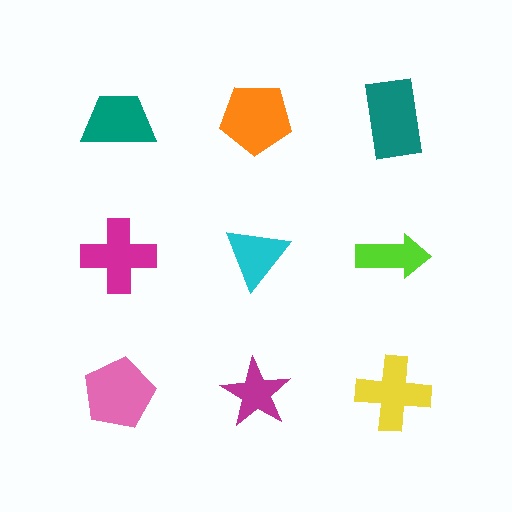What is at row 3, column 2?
A magenta star.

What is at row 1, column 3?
A teal rectangle.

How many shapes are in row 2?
3 shapes.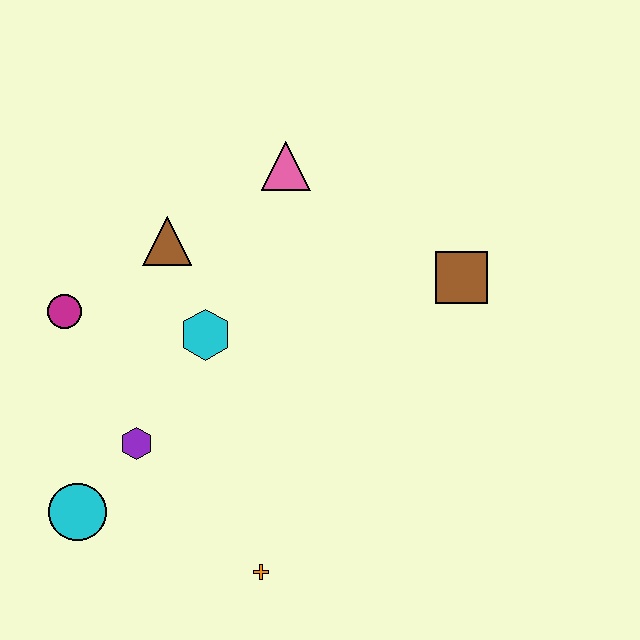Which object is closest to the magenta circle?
The brown triangle is closest to the magenta circle.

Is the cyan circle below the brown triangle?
Yes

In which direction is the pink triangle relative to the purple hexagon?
The pink triangle is above the purple hexagon.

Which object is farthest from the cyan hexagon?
The brown square is farthest from the cyan hexagon.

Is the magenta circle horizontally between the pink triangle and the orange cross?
No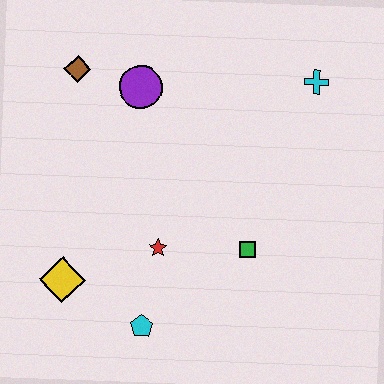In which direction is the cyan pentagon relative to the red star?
The cyan pentagon is below the red star.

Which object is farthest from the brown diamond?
The cyan pentagon is farthest from the brown diamond.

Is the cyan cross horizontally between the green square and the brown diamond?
No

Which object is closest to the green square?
The red star is closest to the green square.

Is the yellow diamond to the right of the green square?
No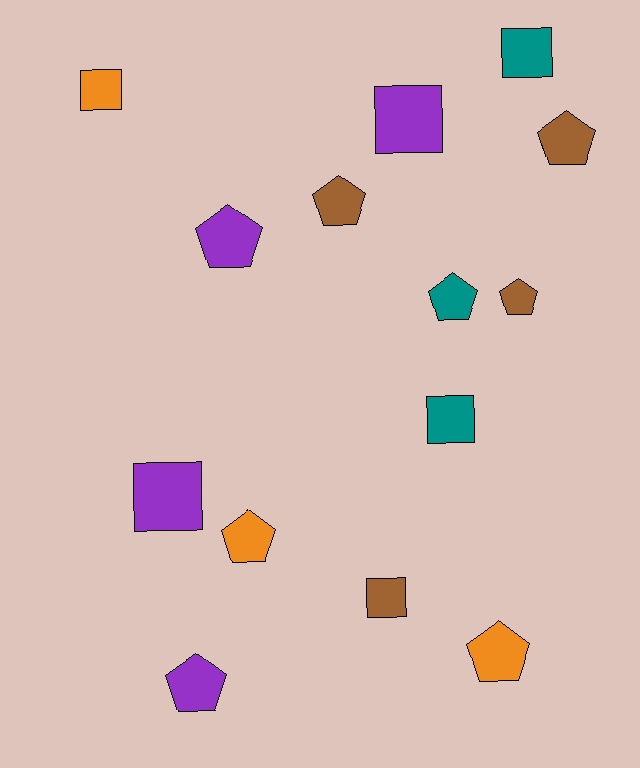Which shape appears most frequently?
Pentagon, with 8 objects.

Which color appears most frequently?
Brown, with 4 objects.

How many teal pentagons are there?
There is 1 teal pentagon.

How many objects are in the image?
There are 14 objects.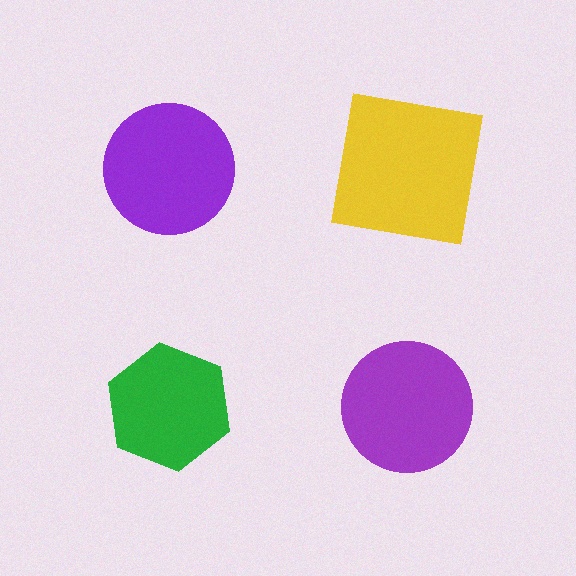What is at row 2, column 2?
A purple circle.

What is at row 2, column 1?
A green hexagon.